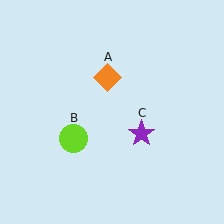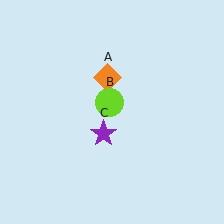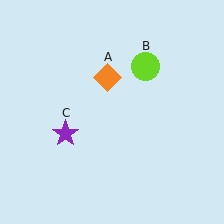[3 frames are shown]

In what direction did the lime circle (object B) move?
The lime circle (object B) moved up and to the right.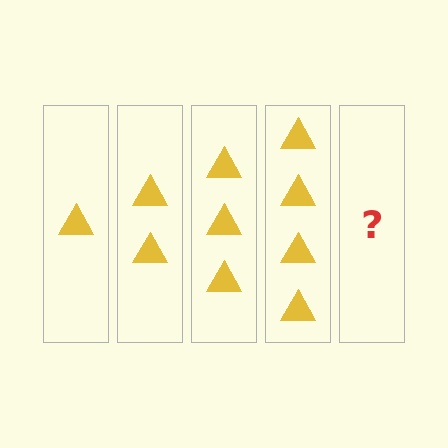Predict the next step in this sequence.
The next step is 5 triangles.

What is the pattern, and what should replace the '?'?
The pattern is that each step adds one more triangle. The '?' should be 5 triangles.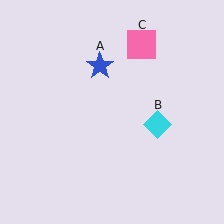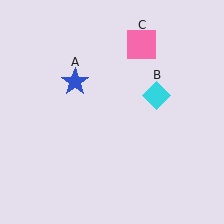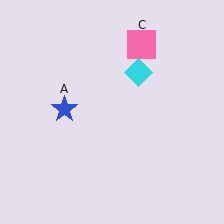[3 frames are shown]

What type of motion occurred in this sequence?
The blue star (object A), cyan diamond (object B) rotated counterclockwise around the center of the scene.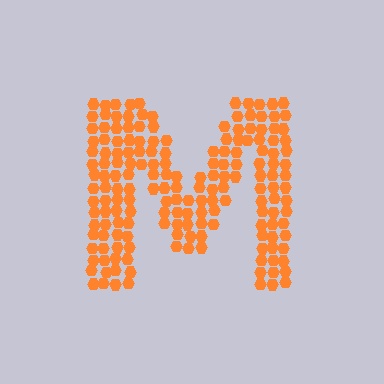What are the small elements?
The small elements are hexagons.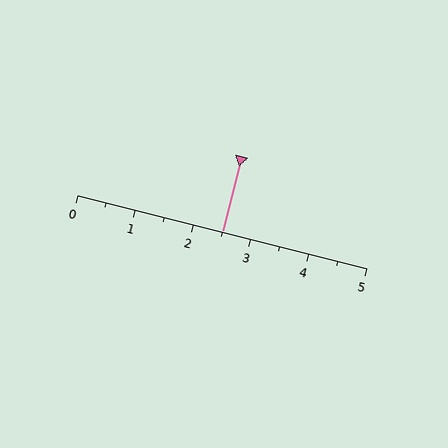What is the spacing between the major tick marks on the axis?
The major ticks are spaced 1 apart.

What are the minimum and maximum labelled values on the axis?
The axis runs from 0 to 5.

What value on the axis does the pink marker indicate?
The marker indicates approximately 2.5.